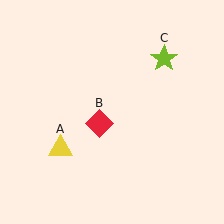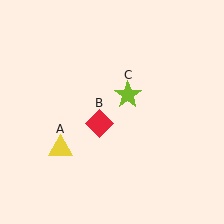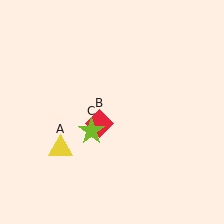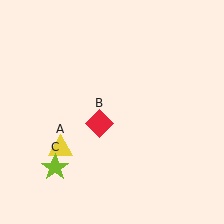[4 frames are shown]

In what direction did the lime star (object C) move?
The lime star (object C) moved down and to the left.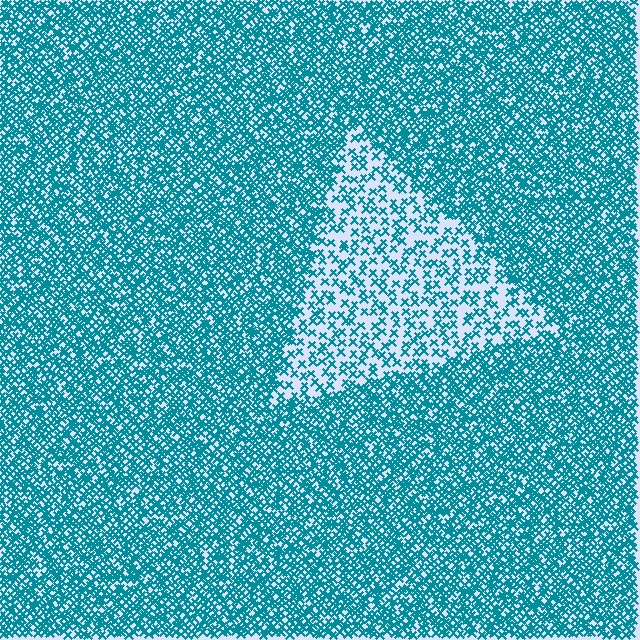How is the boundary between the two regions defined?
The boundary is defined by a change in element density (approximately 2.4x ratio). All elements are the same color, size, and shape.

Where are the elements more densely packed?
The elements are more densely packed outside the triangle boundary.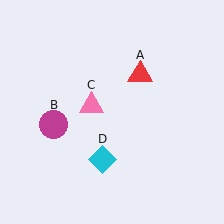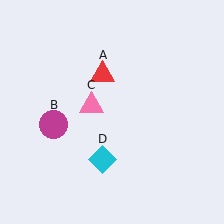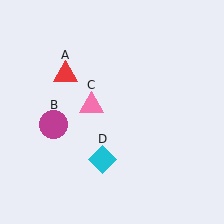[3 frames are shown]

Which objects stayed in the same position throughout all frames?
Magenta circle (object B) and pink triangle (object C) and cyan diamond (object D) remained stationary.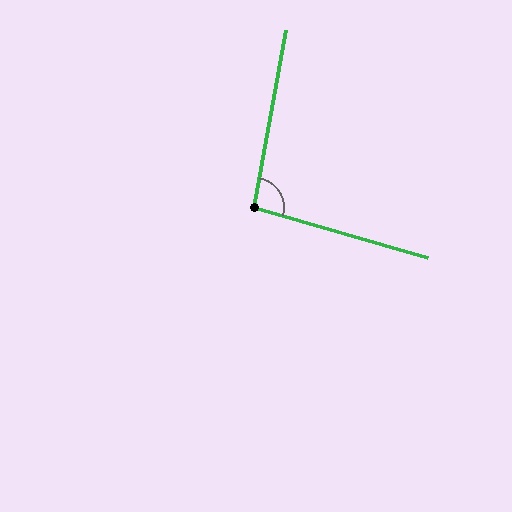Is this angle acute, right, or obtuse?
It is obtuse.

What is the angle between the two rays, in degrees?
Approximately 96 degrees.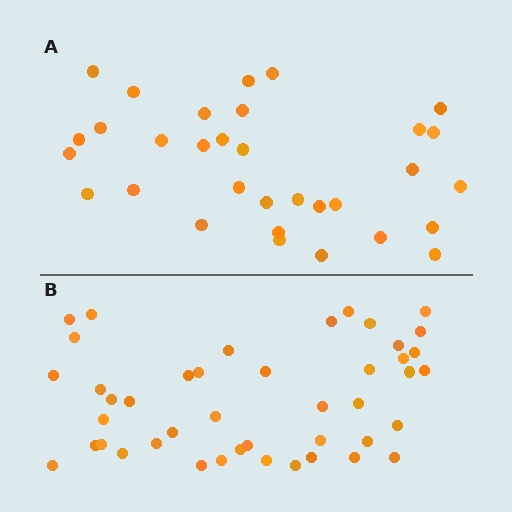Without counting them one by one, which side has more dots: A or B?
Region B (the bottom region) has more dots.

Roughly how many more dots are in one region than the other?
Region B has roughly 12 or so more dots than region A.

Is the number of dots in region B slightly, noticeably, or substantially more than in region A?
Region B has noticeably more, but not dramatically so. The ratio is roughly 1.4 to 1.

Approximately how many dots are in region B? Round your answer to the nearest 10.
About 40 dots. (The exact count is 44, which rounds to 40.)